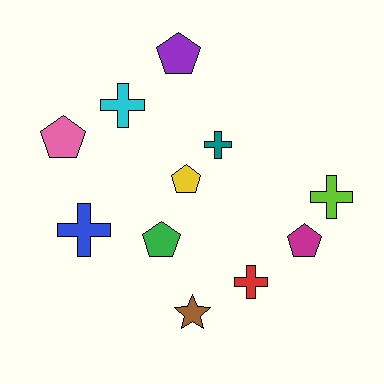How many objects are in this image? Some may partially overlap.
There are 11 objects.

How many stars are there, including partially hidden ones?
There is 1 star.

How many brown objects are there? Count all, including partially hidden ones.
There is 1 brown object.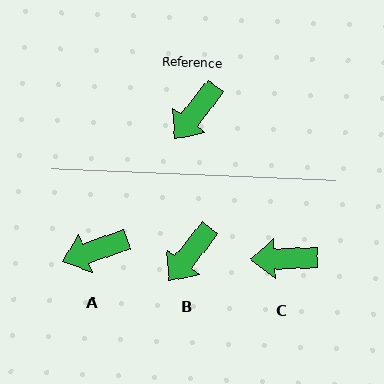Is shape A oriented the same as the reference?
No, it is off by about 34 degrees.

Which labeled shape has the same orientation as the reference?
B.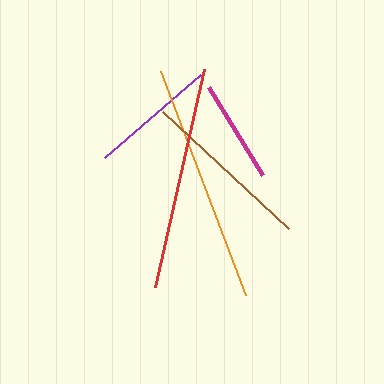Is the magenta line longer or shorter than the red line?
The red line is longer than the magenta line.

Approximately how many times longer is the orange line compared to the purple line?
The orange line is approximately 1.9 times the length of the purple line.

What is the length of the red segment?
The red segment is approximately 224 pixels long.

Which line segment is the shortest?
The magenta line is the shortest at approximately 103 pixels.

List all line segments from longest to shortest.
From longest to shortest: orange, red, brown, purple, magenta.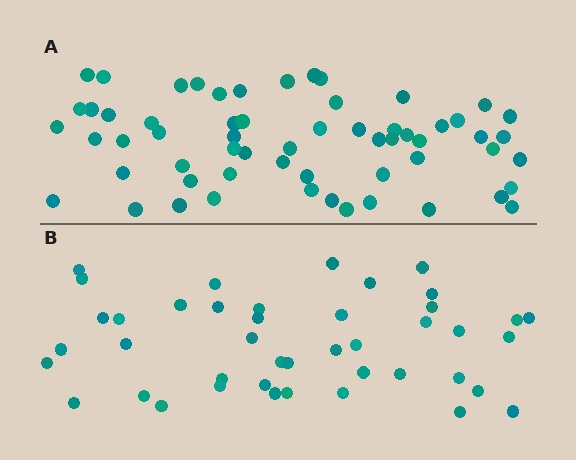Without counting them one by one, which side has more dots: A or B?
Region A (the top region) has more dots.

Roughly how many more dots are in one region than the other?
Region A has approximately 15 more dots than region B.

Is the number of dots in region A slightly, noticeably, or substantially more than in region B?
Region A has noticeably more, but not dramatically so. The ratio is roughly 1.4 to 1.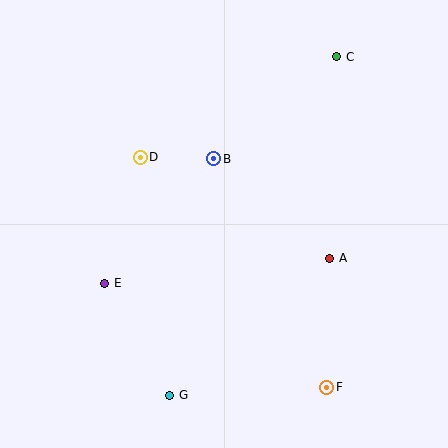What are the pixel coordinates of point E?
Point E is at (105, 283).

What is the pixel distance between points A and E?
The distance between A and E is 226 pixels.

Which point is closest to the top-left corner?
Point D is closest to the top-left corner.